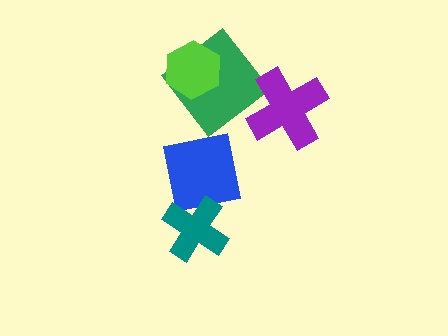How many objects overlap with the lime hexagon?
1 object overlaps with the lime hexagon.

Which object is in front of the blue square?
The teal cross is in front of the blue square.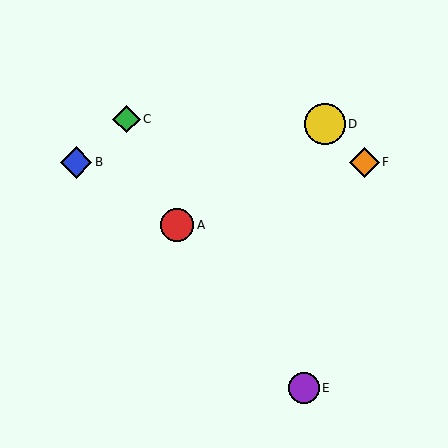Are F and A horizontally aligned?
No, F is at y≈162 and A is at y≈225.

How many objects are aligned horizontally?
2 objects (B, F) are aligned horizontally.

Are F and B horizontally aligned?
Yes, both are at y≈162.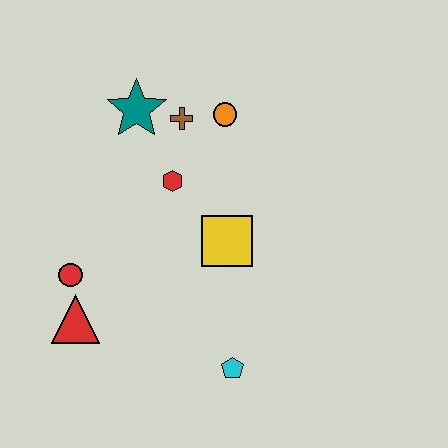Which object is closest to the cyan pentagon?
The yellow square is closest to the cyan pentagon.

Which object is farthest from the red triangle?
The orange circle is farthest from the red triangle.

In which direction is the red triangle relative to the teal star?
The red triangle is below the teal star.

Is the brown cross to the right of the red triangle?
Yes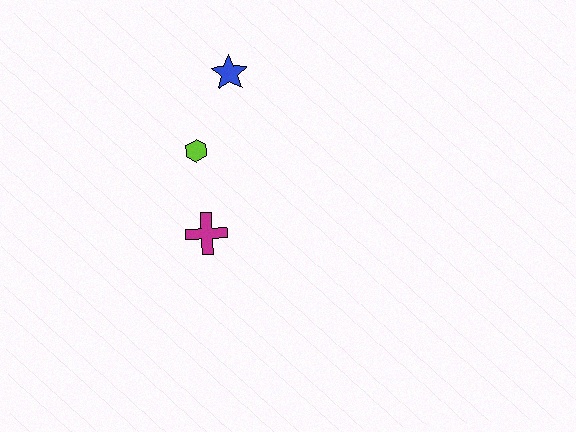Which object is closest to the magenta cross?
The lime hexagon is closest to the magenta cross.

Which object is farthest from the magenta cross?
The blue star is farthest from the magenta cross.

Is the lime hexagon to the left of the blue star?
Yes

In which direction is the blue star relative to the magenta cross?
The blue star is above the magenta cross.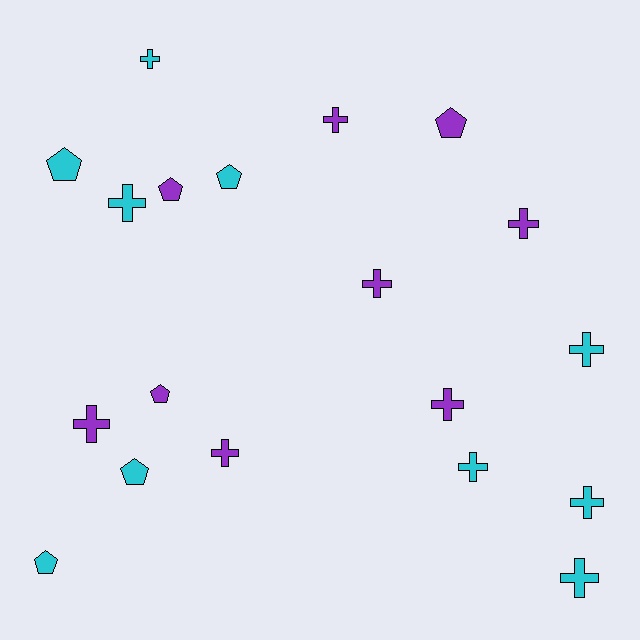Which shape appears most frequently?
Cross, with 12 objects.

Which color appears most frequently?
Cyan, with 10 objects.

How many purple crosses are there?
There are 6 purple crosses.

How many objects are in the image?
There are 19 objects.